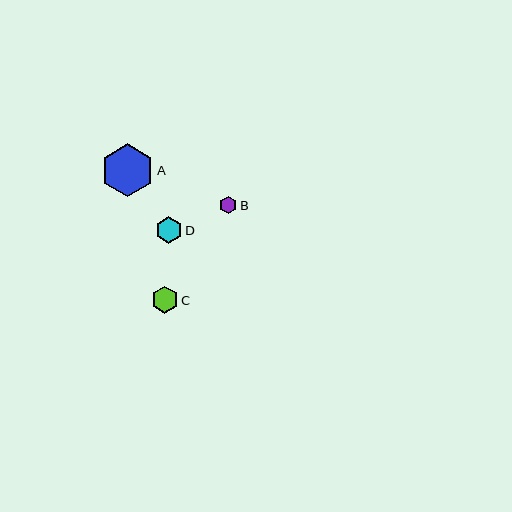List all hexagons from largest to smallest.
From largest to smallest: A, C, D, B.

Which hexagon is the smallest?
Hexagon B is the smallest with a size of approximately 18 pixels.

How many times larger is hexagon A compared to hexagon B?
Hexagon A is approximately 3.0 times the size of hexagon B.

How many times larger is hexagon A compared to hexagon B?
Hexagon A is approximately 3.0 times the size of hexagon B.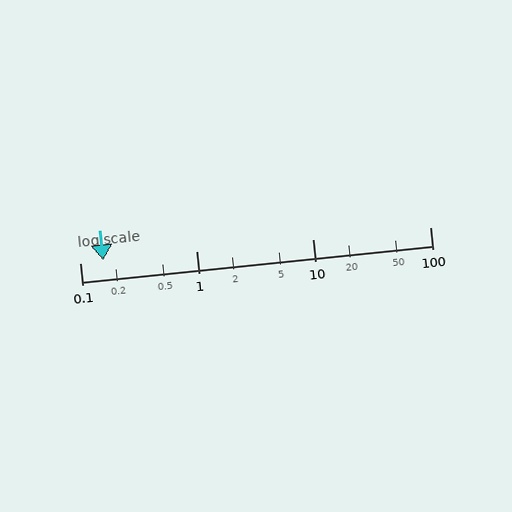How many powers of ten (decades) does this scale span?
The scale spans 3 decades, from 0.1 to 100.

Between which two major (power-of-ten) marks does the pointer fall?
The pointer is between 0.1 and 1.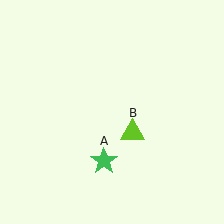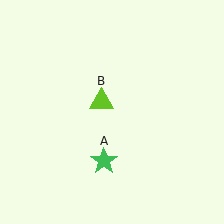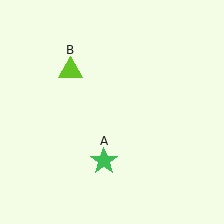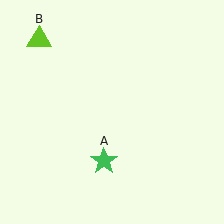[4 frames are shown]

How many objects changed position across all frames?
1 object changed position: lime triangle (object B).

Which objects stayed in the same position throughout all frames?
Green star (object A) remained stationary.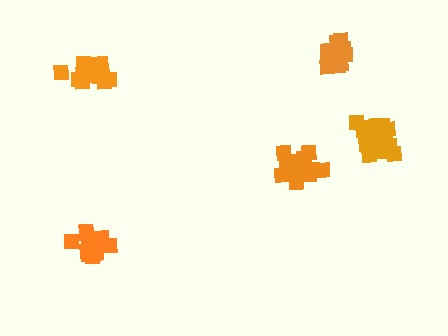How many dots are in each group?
Group 1: 21 dots, Group 2: 21 dots, Group 3: 15 dots, Group 4: 20 dots, Group 5: 21 dots (98 total).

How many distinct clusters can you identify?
There are 5 distinct clusters.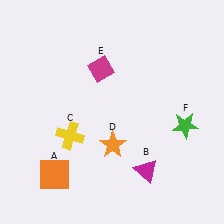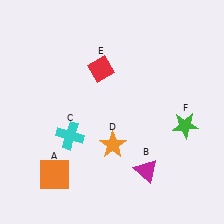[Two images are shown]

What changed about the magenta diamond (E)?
In Image 1, E is magenta. In Image 2, it changed to red.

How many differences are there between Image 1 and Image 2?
There are 2 differences between the two images.